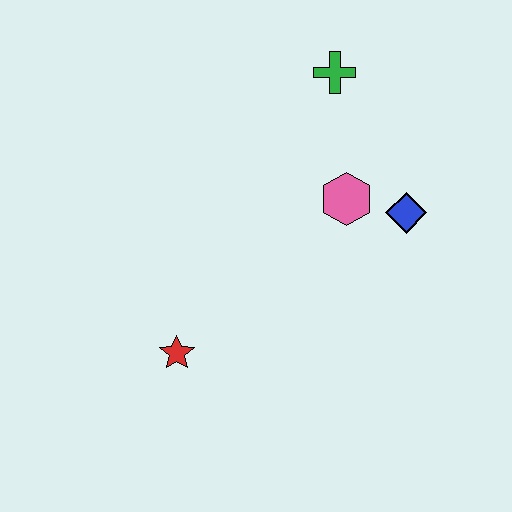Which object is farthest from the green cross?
The red star is farthest from the green cross.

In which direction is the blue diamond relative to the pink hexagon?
The blue diamond is to the right of the pink hexagon.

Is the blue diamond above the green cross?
No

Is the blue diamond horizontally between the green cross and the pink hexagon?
No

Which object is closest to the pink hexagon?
The blue diamond is closest to the pink hexagon.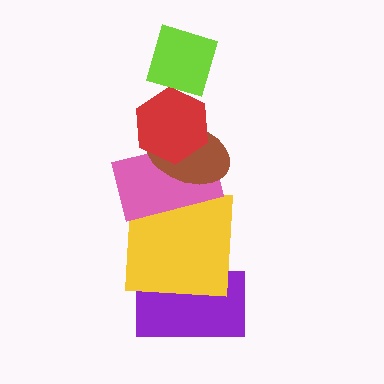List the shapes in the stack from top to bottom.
From top to bottom: the lime diamond, the red hexagon, the brown ellipse, the pink rectangle, the yellow square, the purple rectangle.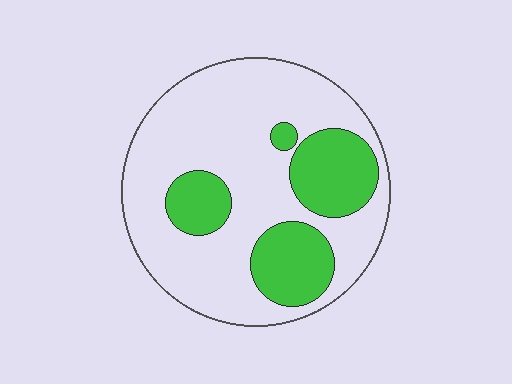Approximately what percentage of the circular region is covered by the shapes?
Approximately 30%.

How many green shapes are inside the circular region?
4.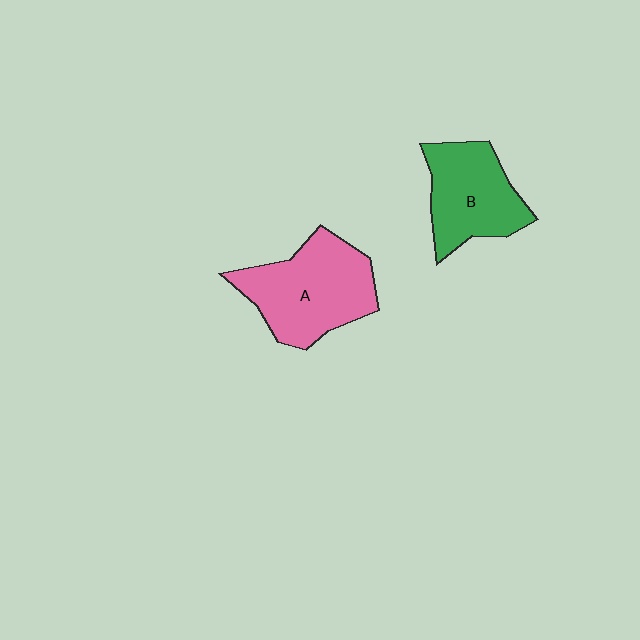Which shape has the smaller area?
Shape B (green).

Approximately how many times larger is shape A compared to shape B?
Approximately 1.2 times.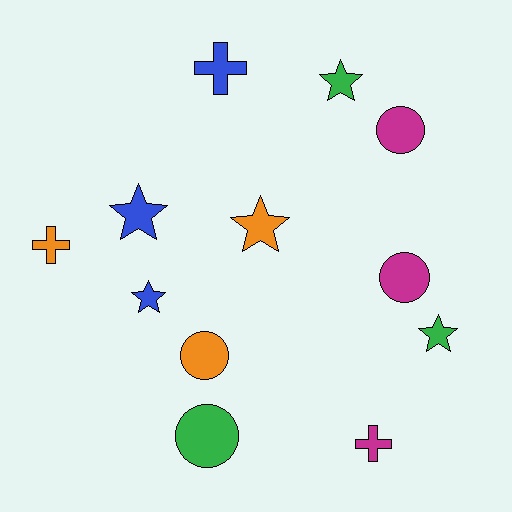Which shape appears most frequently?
Star, with 5 objects.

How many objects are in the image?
There are 12 objects.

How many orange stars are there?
There is 1 orange star.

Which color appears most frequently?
Blue, with 3 objects.